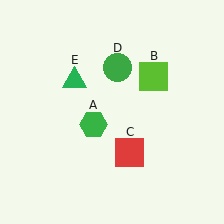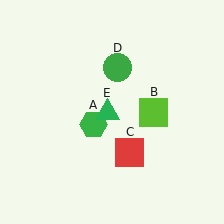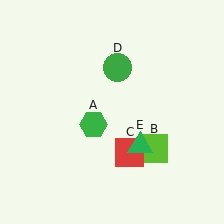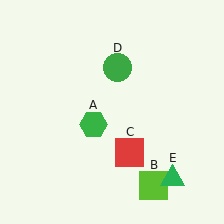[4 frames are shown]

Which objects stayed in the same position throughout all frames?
Green hexagon (object A) and red square (object C) and green circle (object D) remained stationary.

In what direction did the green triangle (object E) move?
The green triangle (object E) moved down and to the right.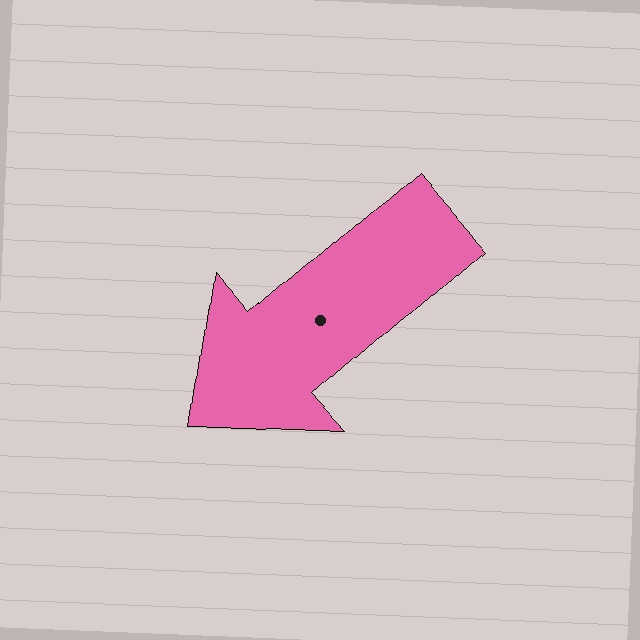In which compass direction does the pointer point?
Southwest.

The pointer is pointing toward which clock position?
Roughly 8 o'clock.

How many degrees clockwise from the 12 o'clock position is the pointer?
Approximately 229 degrees.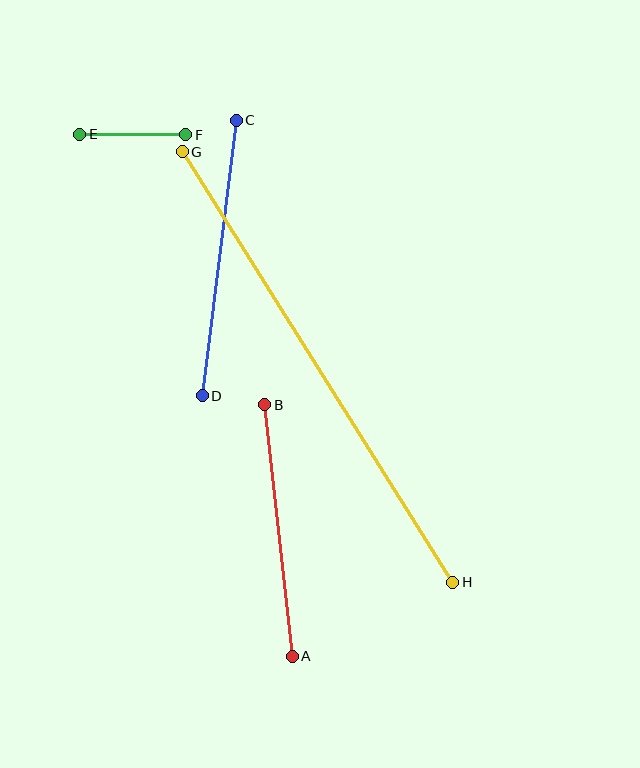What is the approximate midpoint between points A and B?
The midpoint is at approximately (279, 530) pixels.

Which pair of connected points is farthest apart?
Points G and H are farthest apart.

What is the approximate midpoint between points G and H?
The midpoint is at approximately (318, 367) pixels.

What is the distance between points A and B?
The distance is approximately 253 pixels.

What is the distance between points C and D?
The distance is approximately 278 pixels.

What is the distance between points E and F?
The distance is approximately 106 pixels.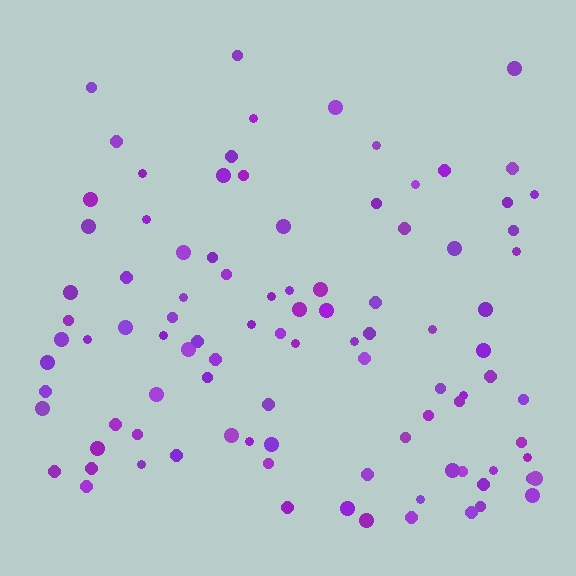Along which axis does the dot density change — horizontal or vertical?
Vertical.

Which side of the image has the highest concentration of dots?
The bottom.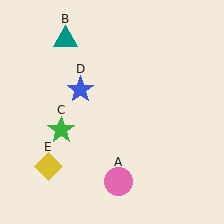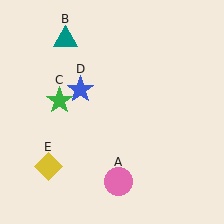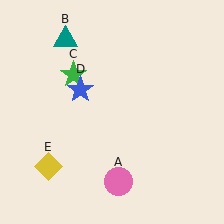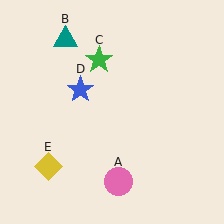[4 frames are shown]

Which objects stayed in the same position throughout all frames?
Pink circle (object A) and teal triangle (object B) and blue star (object D) and yellow diamond (object E) remained stationary.